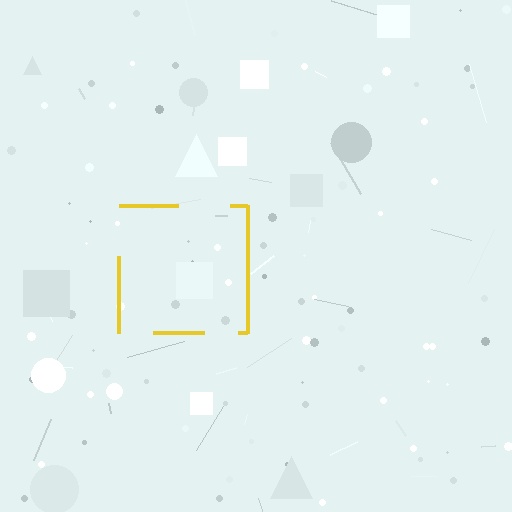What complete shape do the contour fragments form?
The contour fragments form a square.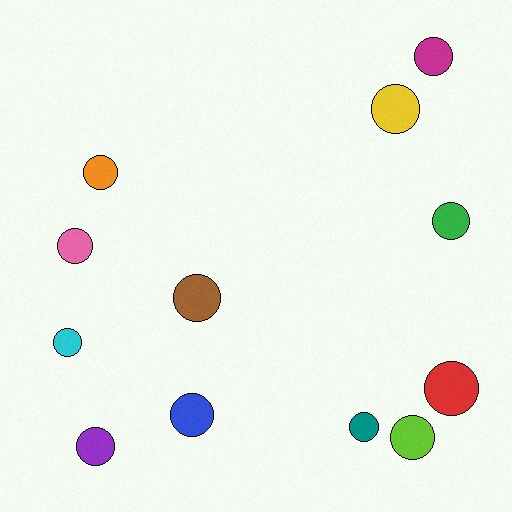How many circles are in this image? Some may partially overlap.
There are 12 circles.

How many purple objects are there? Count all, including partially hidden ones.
There is 1 purple object.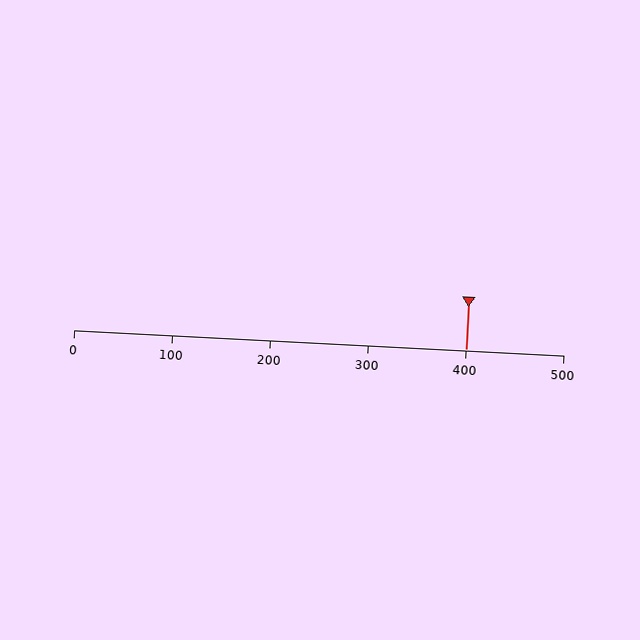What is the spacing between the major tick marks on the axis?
The major ticks are spaced 100 apart.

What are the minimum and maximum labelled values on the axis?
The axis runs from 0 to 500.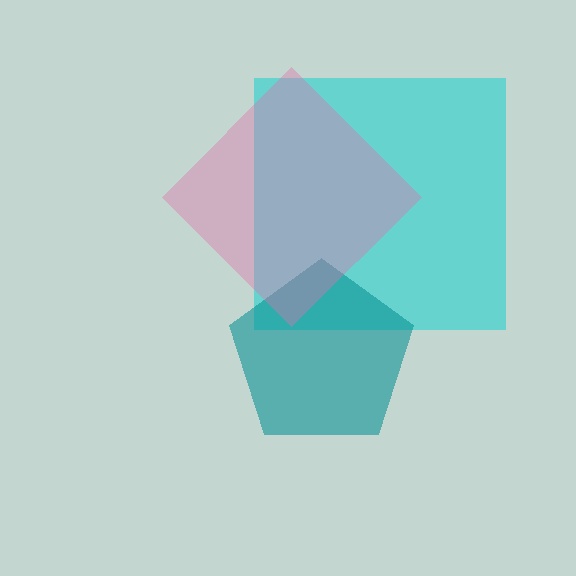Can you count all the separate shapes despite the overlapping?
Yes, there are 3 separate shapes.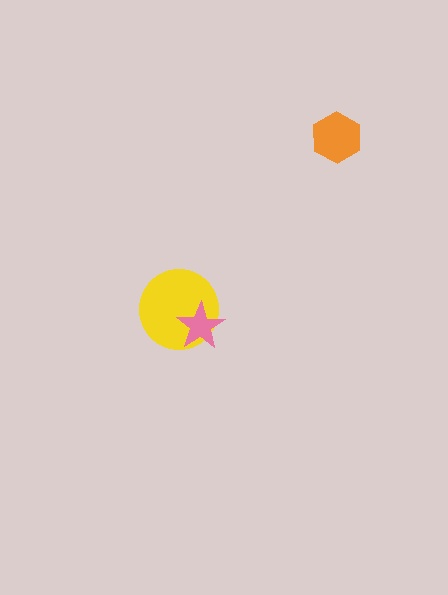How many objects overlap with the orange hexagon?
0 objects overlap with the orange hexagon.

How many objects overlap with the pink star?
1 object overlaps with the pink star.